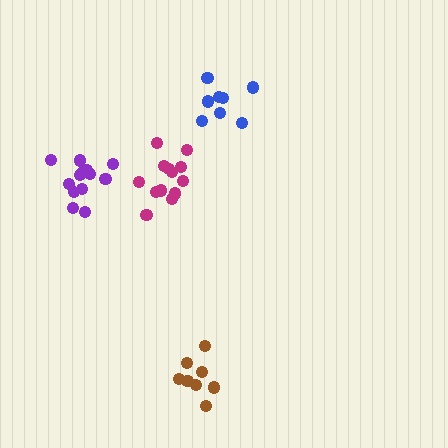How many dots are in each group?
Group 1: 8 dots, Group 2: 8 dots, Group 3: 14 dots, Group 4: 13 dots (43 total).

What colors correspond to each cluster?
The clusters are colored: brown, blue, purple, magenta.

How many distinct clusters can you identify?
There are 4 distinct clusters.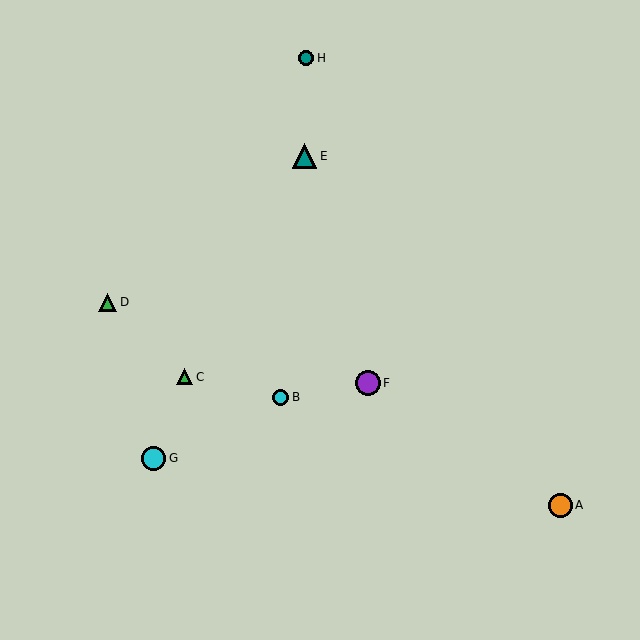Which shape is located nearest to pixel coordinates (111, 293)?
The green triangle (labeled D) at (108, 302) is nearest to that location.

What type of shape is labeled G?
Shape G is a cyan circle.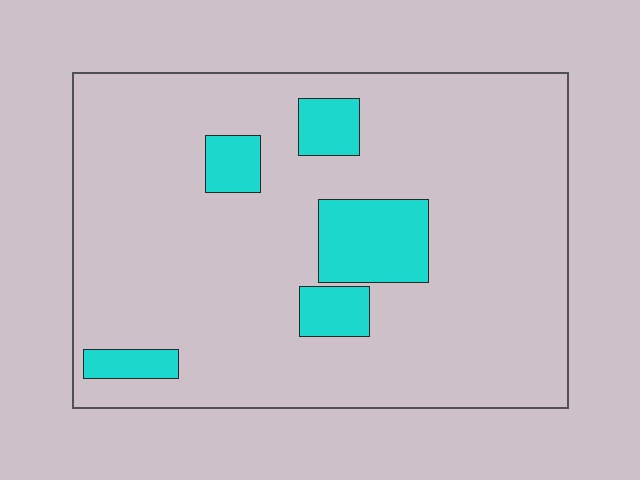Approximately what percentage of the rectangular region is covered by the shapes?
Approximately 15%.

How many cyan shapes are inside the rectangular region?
5.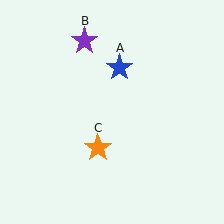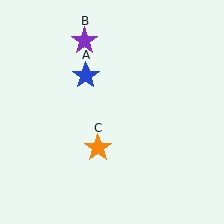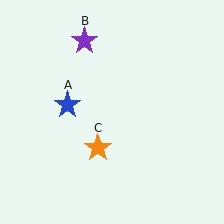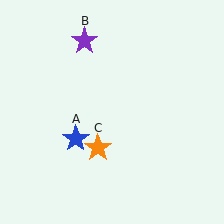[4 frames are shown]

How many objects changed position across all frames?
1 object changed position: blue star (object A).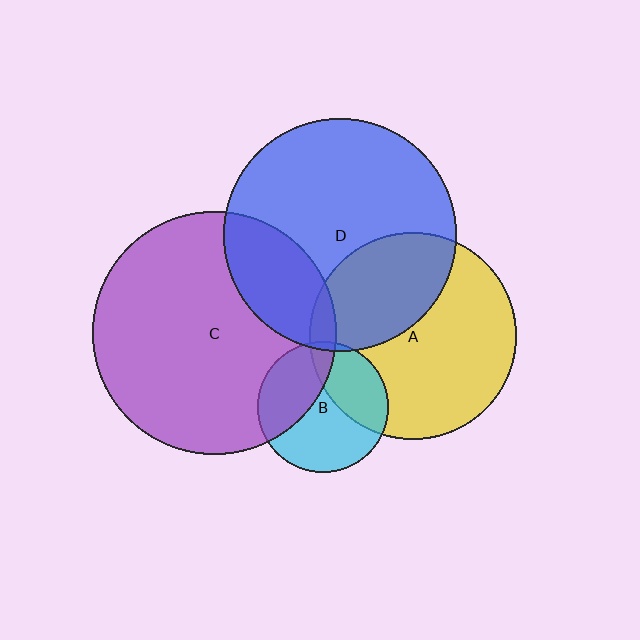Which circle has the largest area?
Circle C (purple).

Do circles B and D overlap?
Yes.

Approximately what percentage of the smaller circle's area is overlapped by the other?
Approximately 5%.